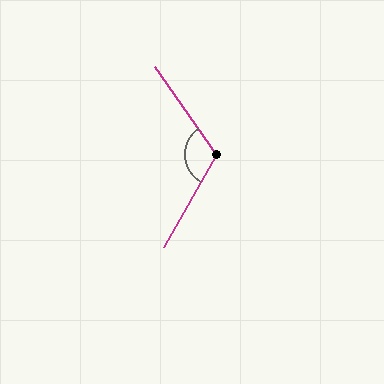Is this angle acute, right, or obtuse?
It is obtuse.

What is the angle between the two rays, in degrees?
Approximately 116 degrees.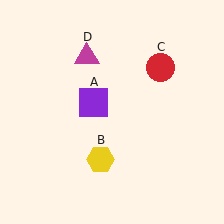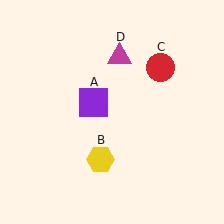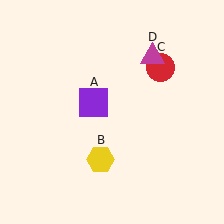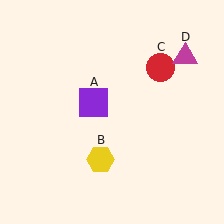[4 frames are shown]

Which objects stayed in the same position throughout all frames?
Purple square (object A) and yellow hexagon (object B) and red circle (object C) remained stationary.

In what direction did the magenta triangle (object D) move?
The magenta triangle (object D) moved right.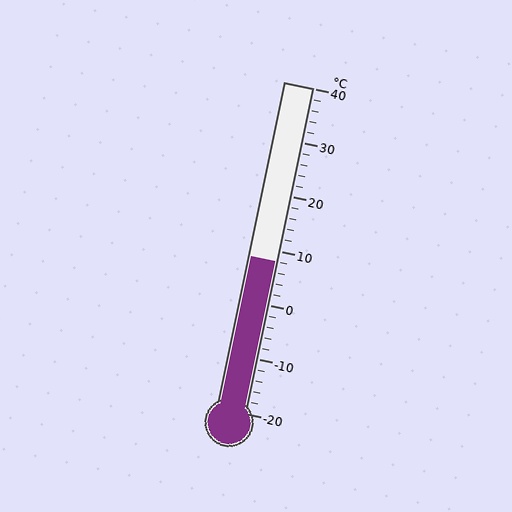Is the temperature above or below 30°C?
The temperature is below 30°C.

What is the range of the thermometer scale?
The thermometer scale ranges from -20°C to 40°C.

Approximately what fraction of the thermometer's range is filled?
The thermometer is filled to approximately 45% of its range.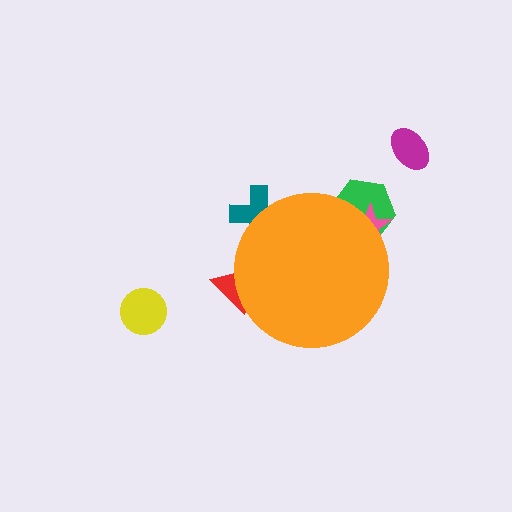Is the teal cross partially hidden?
Yes, the teal cross is partially hidden behind the orange circle.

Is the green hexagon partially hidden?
Yes, the green hexagon is partially hidden behind the orange circle.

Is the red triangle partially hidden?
Yes, the red triangle is partially hidden behind the orange circle.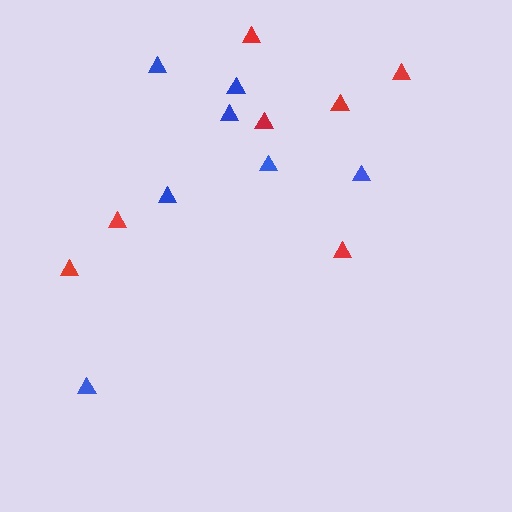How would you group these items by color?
There are 2 groups: one group of blue triangles (7) and one group of red triangles (7).